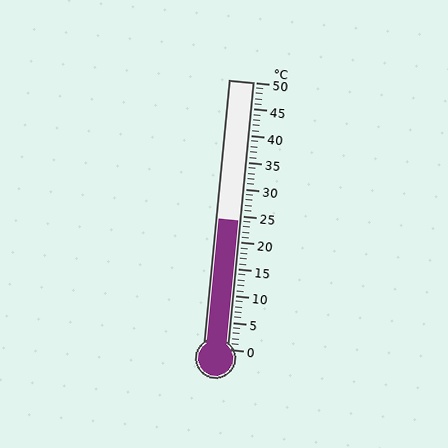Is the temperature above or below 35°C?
The temperature is below 35°C.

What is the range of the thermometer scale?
The thermometer scale ranges from 0°C to 50°C.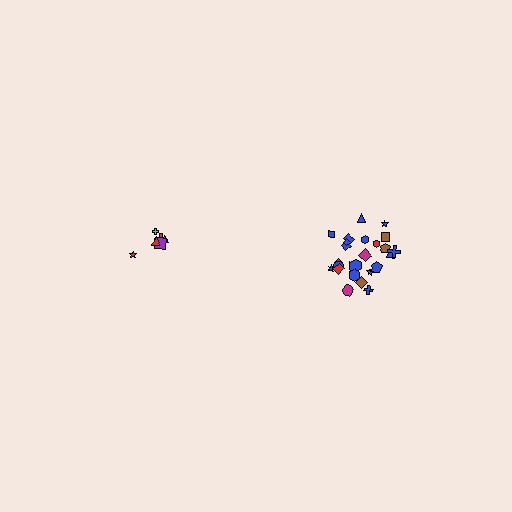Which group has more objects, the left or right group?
The right group.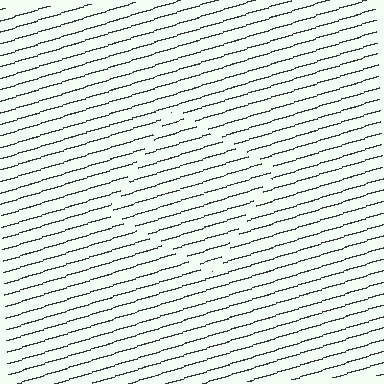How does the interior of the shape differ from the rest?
The interior of the shape contains the same grating, shifted by half a period — the contour is defined by the phase discontinuity where line-ends from the inner and outer gratings abut.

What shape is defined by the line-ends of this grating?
An illusory square. The interior of the shape contains the same grating, shifted by half a period — the contour is defined by the phase discontinuity where line-ends from the inner and outer gratings abut.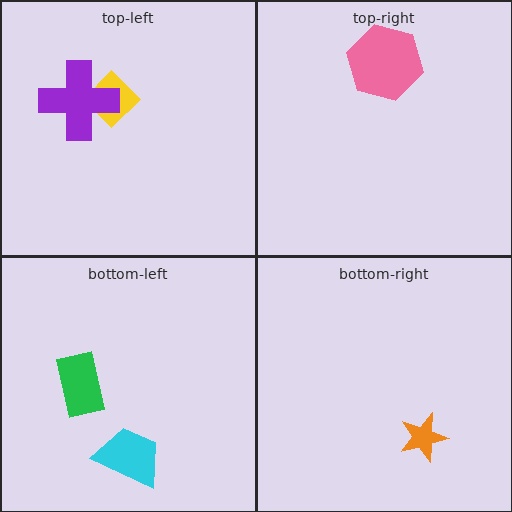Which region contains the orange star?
The bottom-right region.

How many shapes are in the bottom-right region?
1.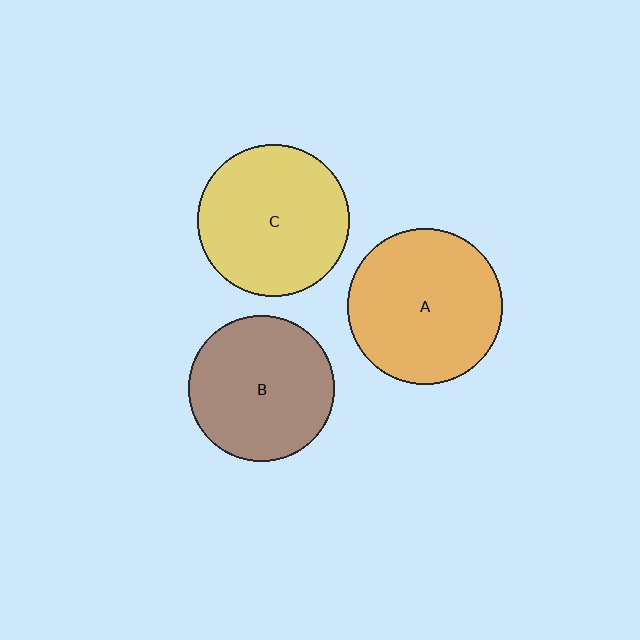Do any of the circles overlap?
No, none of the circles overlap.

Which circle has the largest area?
Circle A (orange).